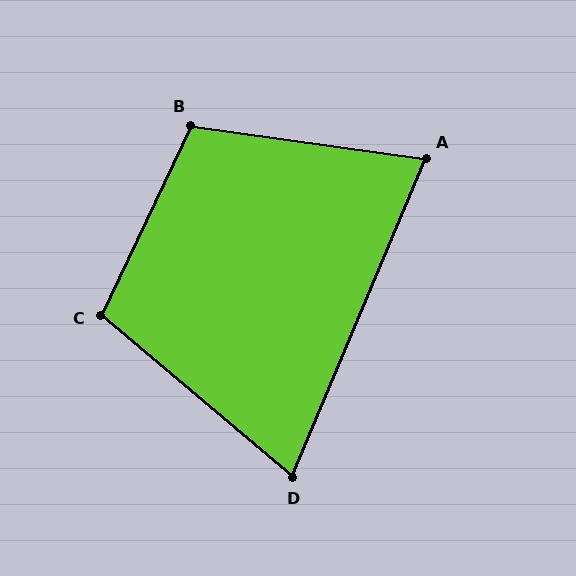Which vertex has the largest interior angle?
B, at approximately 107 degrees.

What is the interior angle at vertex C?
Approximately 105 degrees (obtuse).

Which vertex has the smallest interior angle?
D, at approximately 73 degrees.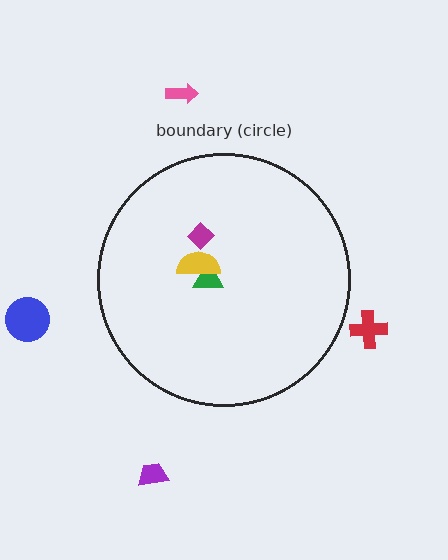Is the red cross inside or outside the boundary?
Outside.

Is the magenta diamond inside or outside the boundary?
Inside.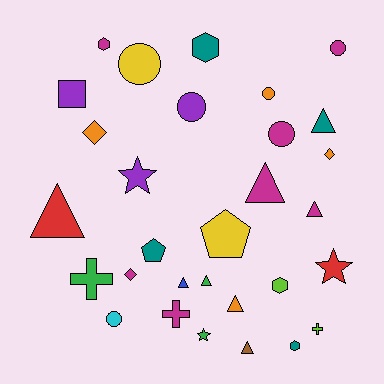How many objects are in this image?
There are 30 objects.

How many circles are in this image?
There are 6 circles.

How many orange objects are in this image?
There are 4 orange objects.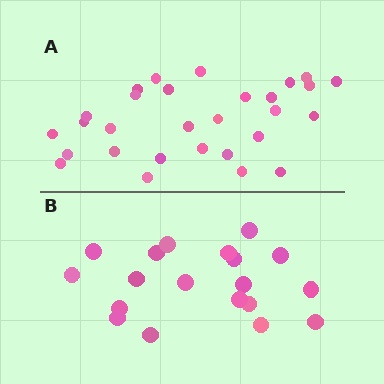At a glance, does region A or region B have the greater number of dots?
Region A (the top region) has more dots.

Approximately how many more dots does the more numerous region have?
Region A has roughly 10 or so more dots than region B.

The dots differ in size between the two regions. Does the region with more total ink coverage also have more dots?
No. Region B has more total ink coverage because its dots are larger, but region A actually contains more individual dots. Total area can be misleading — the number of items is what matters here.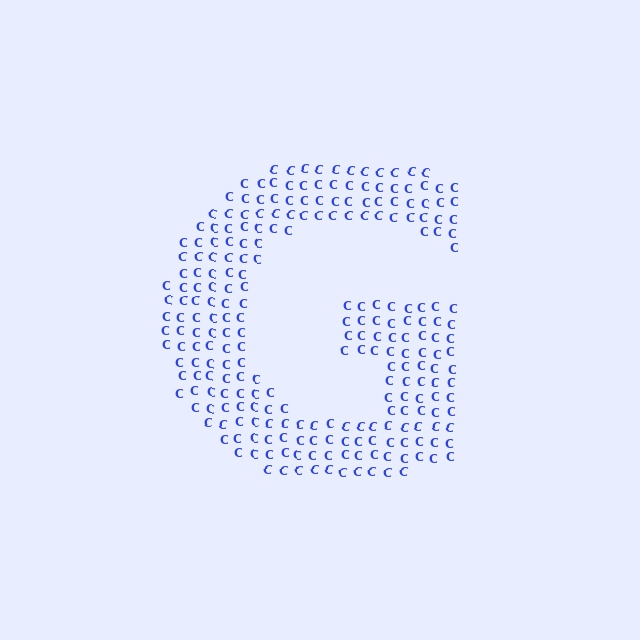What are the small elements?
The small elements are letter C's.